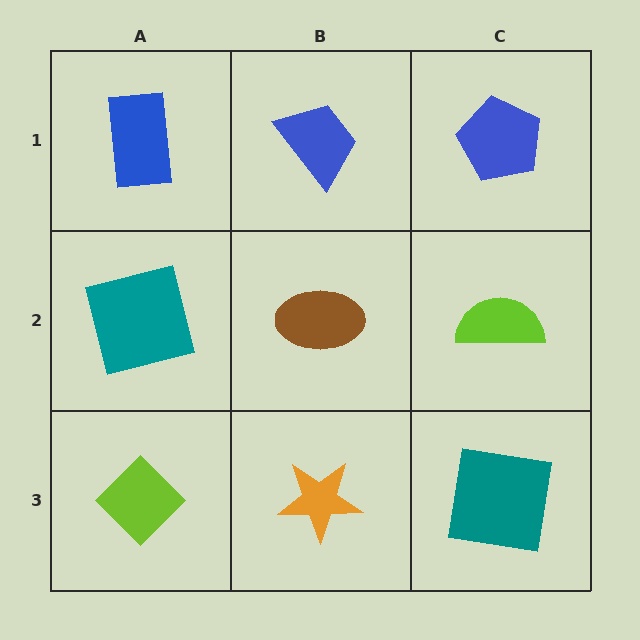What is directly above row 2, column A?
A blue rectangle.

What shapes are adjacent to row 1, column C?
A lime semicircle (row 2, column C), a blue trapezoid (row 1, column B).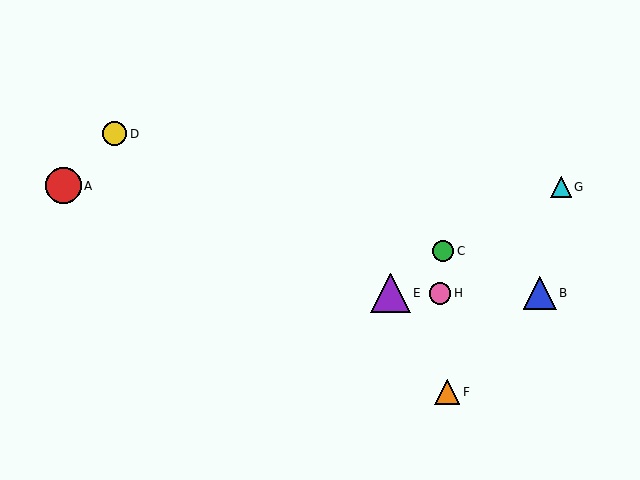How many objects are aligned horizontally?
3 objects (B, E, H) are aligned horizontally.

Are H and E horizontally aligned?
Yes, both are at y≈293.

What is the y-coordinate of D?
Object D is at y≈134.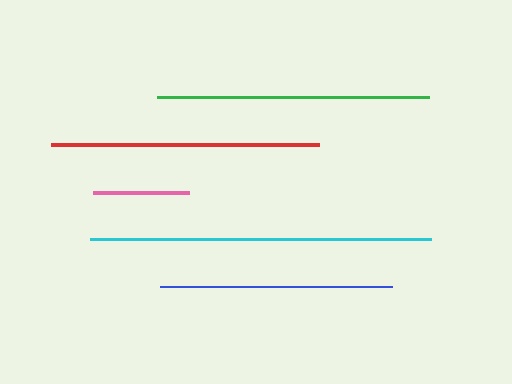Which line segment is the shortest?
The pink line is the shortest at approximately 95 pixels.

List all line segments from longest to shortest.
From longest to shortest: cyan, green, red, blue, pink.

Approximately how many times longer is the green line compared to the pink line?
The green line is approximately 2.9 times the length of the pink line.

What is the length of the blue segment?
The blue segment is approximately 232 pixels long.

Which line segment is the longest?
The cyan line is the longest at approximately 341 pixels.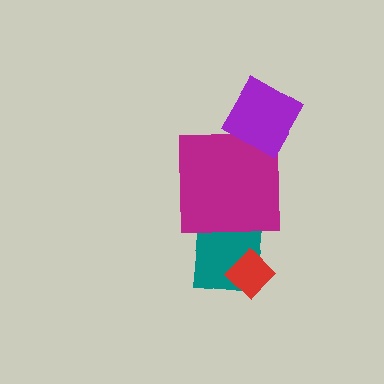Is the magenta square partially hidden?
Yes, it is partially covered by another shape.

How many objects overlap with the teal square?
2 objects overlap with the teal square.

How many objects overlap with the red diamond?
1 object overlaps with the red diamond.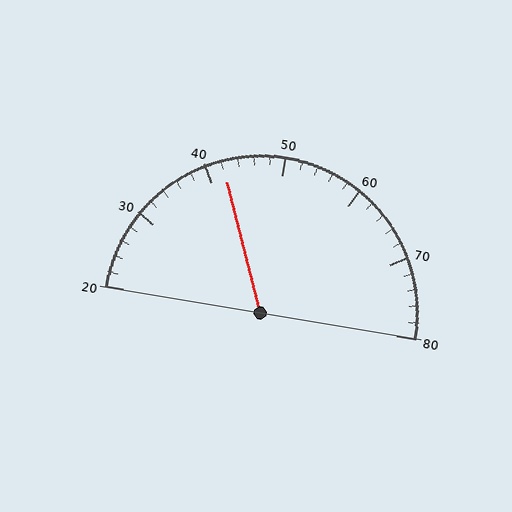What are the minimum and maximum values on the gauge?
The gauge ranges from 20 to 80.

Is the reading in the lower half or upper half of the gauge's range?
The reading is in the lower half of the range (20 to 80).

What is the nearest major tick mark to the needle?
The nearest major tick mark is 40.